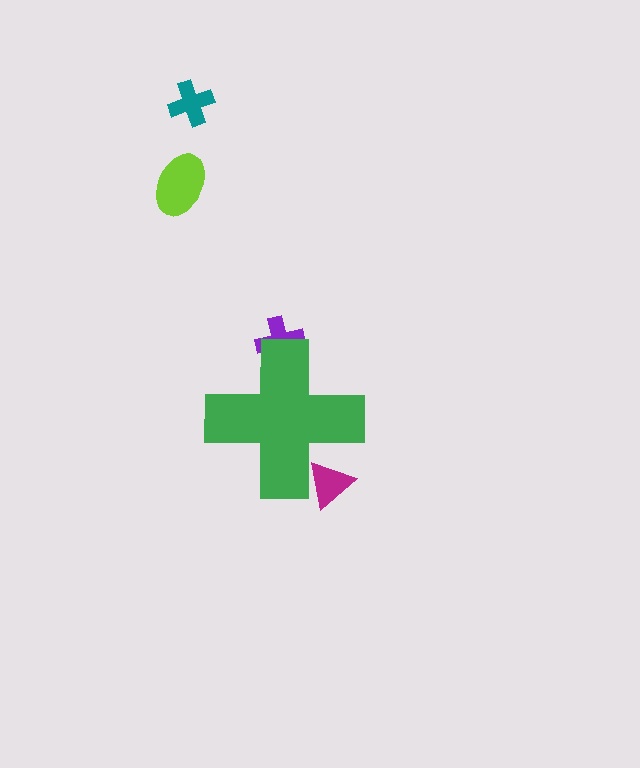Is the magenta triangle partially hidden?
Yes, the magenta triangle is partially hidden behind the green cross.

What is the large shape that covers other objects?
A green cross.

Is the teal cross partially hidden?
No, the teal cross is fully visible.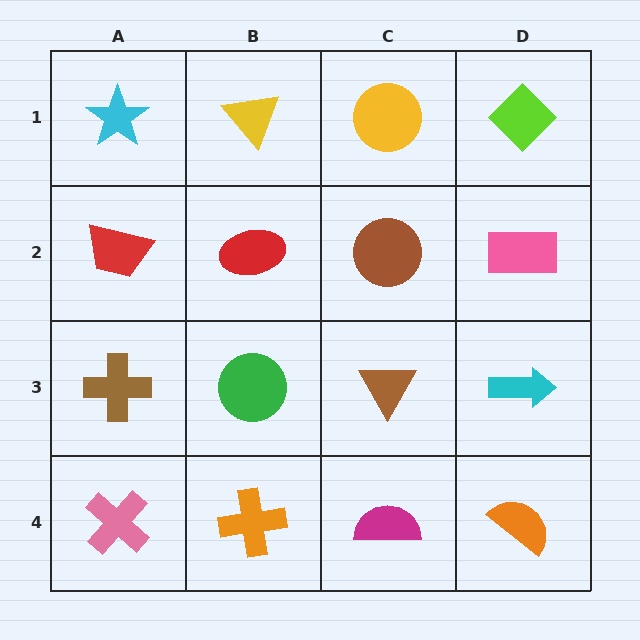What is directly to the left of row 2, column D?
A brown circle.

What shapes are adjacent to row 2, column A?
A cyan star (row 1, column A), a brown cross (row 3, column A), a red ellipse (row 2, column B).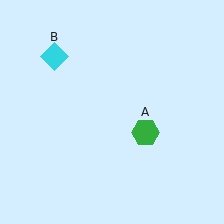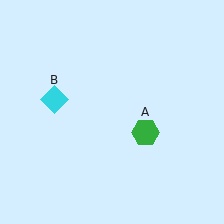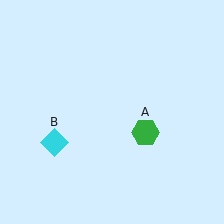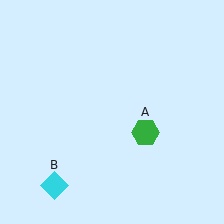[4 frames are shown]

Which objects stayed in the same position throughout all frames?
Green hexagon (object A) remained stationary.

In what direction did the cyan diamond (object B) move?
The cyan diamond (object B) moved down.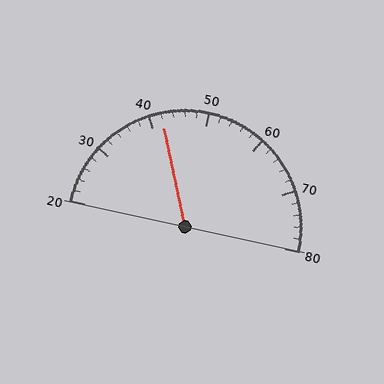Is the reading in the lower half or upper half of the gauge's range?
The reading is in the lower half of the range (20 to 80).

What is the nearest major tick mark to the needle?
The nearest major tick mark is 40.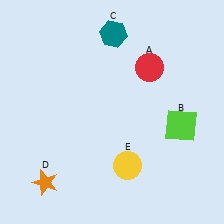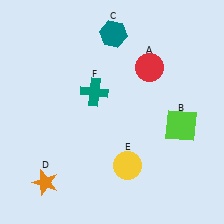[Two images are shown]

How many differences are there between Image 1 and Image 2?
There is 1 difference between the two images.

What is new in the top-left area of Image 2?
A teal cross (F) was added in the top-left area of Image 2.